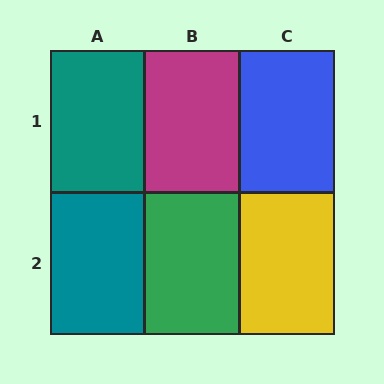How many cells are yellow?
1 cell is yellow.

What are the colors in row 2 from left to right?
Teal, green, yellow.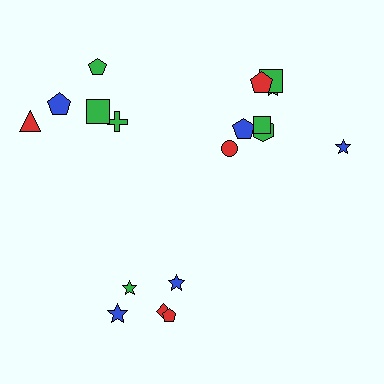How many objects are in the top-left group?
There are 5 objects.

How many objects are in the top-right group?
There are 8 objects.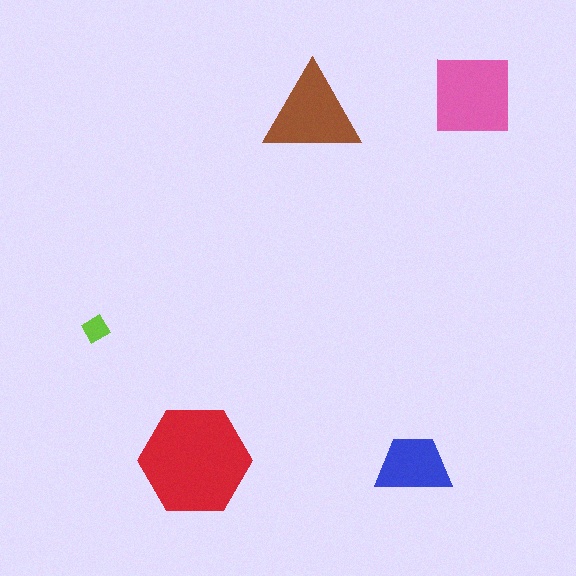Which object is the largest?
The red hexagon.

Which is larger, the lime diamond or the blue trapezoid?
The blue trapezoid.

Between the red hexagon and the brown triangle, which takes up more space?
The red hexagon.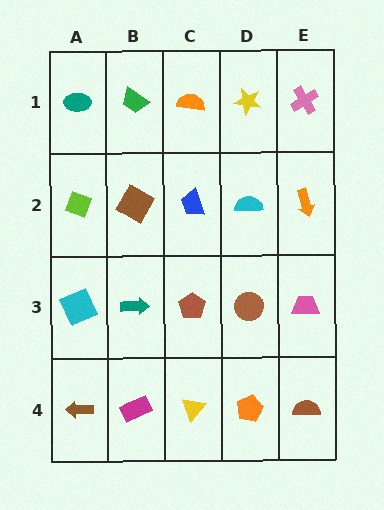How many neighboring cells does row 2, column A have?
3.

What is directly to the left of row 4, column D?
A yellow triangle.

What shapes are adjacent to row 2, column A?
A teal ellipse (row 1, column A), a cyan square (row 3, column A), a brown diamond (row 2, column B).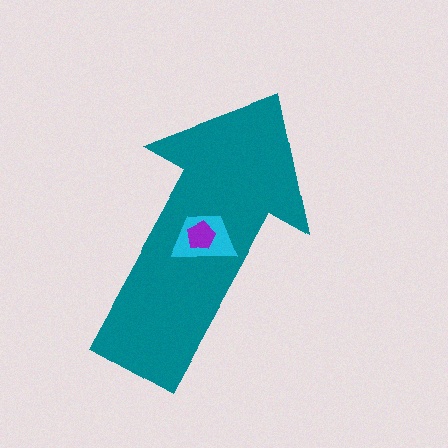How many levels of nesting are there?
3.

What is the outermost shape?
The teal arrow.